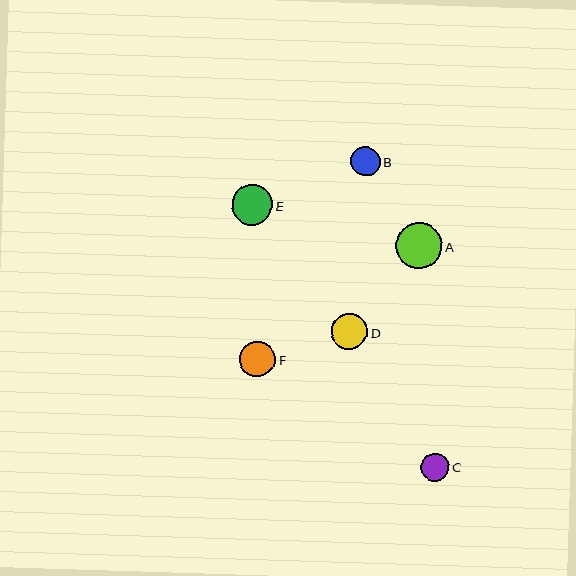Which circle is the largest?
Circle A is the largest with a size of approximately 46 pixels.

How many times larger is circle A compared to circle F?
Circle A is approximately 1.3 times the size of circle F.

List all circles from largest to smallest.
From largest to smallest: A, E, D, F, B, C.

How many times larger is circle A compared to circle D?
Circle A is approximately 1.3 times the size of circle D.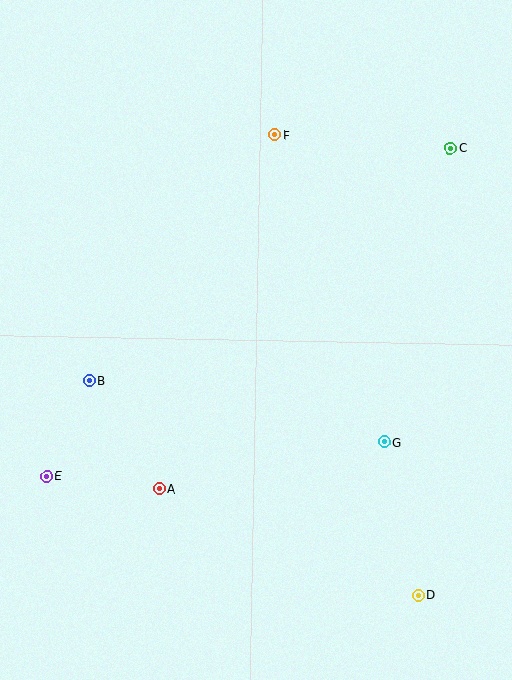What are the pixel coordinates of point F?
Point F is at (274, 135).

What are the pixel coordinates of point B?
Point B is at (89, 381).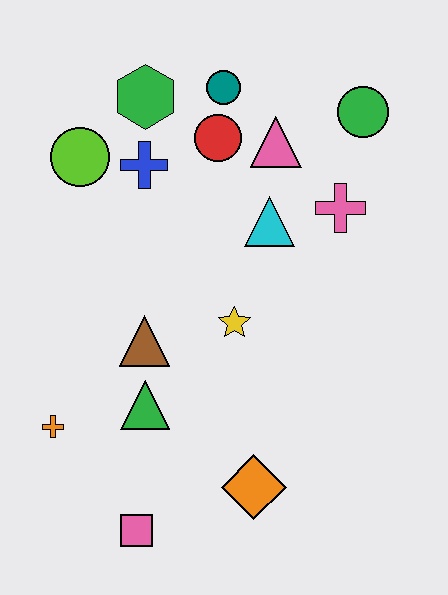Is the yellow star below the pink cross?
Yes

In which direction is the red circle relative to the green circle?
The red circle is to the left of the green circle.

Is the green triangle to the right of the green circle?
No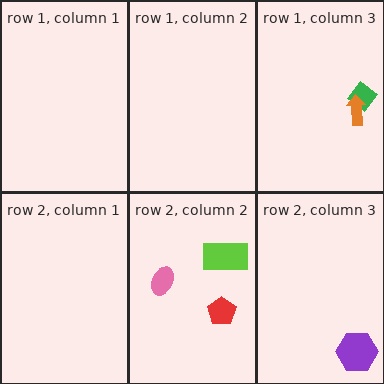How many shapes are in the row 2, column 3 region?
1.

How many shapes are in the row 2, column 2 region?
3.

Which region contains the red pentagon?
The row 2, column 2 region.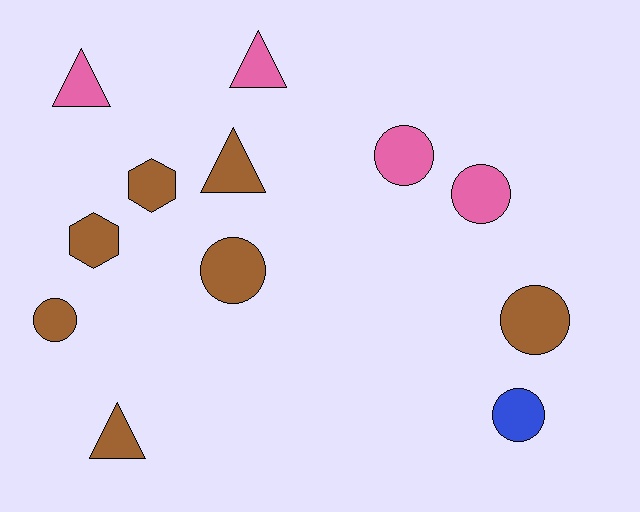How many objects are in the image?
There are 12 objects.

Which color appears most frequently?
Brown, with 7 objects.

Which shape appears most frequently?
Circle, with 6 objects.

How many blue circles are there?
There is 1 blue circle.